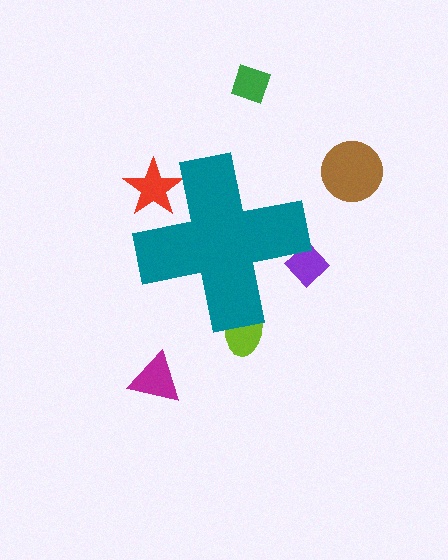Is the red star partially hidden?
Yes, the red star is partially hidden behind the teal cross.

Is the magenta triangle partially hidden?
No, the magenta triangle is fully visible.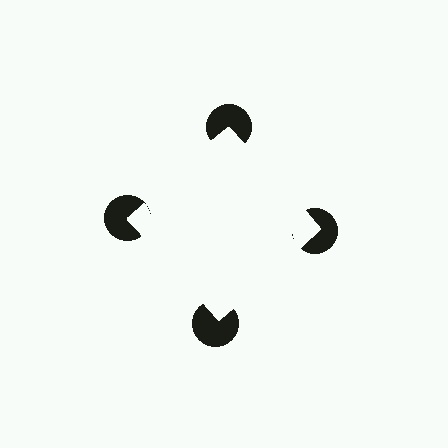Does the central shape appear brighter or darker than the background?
It typically appears slightly brighter than the background, even though no actual brightness change is drawn.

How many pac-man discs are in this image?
There are 4 — one at each vertex of the illusory square.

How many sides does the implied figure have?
4 sides.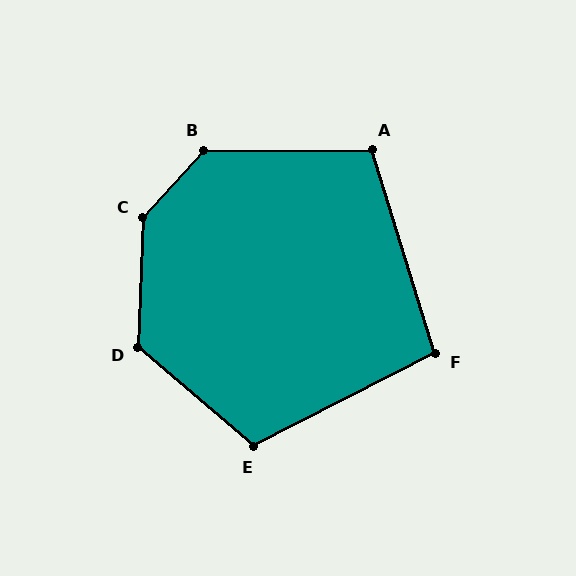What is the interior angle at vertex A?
Approximately 107 degrees (obtuse).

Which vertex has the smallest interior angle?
F, at approximately 99 degrees.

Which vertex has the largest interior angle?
C, at approximately 140 degrees.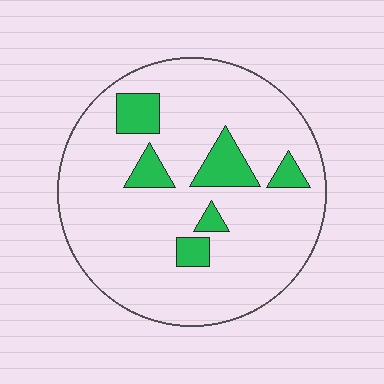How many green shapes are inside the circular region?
6.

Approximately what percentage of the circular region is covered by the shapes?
Approximately 15%.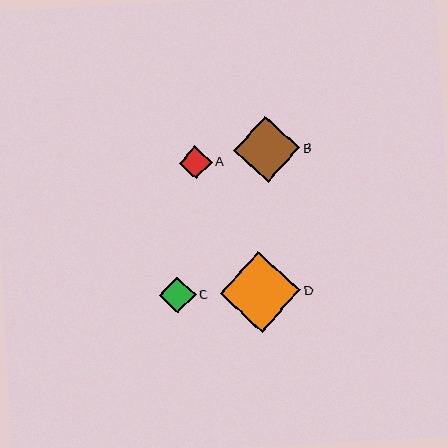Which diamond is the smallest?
Diamond A is the smallest with a size of approximately 33 pixels.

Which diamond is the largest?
Diamond D is the largest with a size of approximately 81 pixels.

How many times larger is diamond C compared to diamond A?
Diamond C is approximately 1.1 times the size of diamond A.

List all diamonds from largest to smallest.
From largest to smallest: D, B, C, A.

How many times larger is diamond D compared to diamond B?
Diamond D is approximately 1.2 times the size of diamond B.